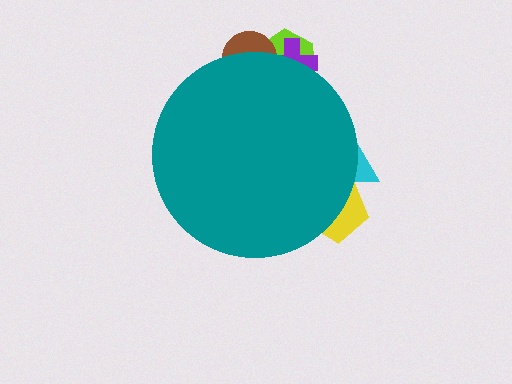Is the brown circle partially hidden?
Yes, the brown circle is partially hidden behind the teal circle.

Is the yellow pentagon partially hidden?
Yes, the yellow pentagon is partially hidden behind the teal circle.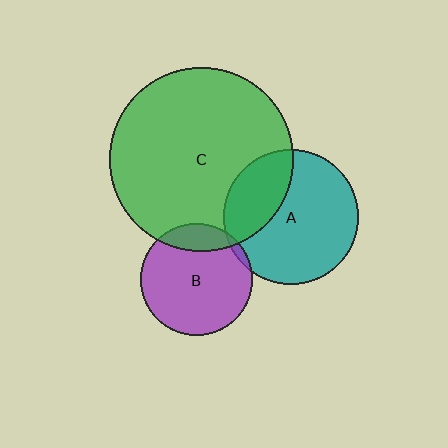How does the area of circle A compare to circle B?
Approximately 1.4 times.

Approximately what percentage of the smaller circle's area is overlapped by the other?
Approximately 30%.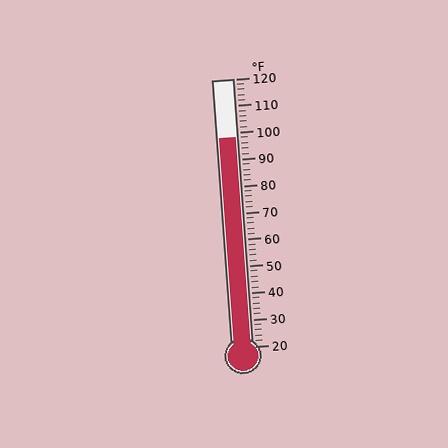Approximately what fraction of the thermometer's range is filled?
The thermometer is filled to approximately 80% of its range.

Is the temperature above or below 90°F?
The temperature is above 90°F.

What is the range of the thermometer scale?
The thermometer scale ranges from 20°F to 120°F.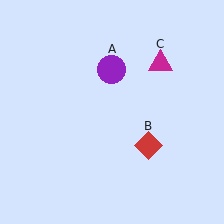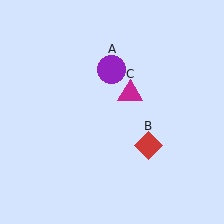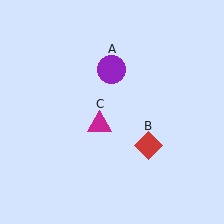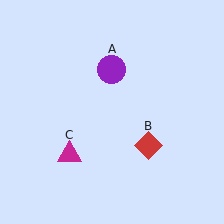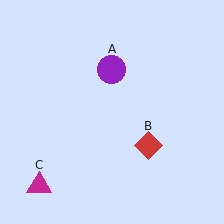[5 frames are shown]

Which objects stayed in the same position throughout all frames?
Purple circle (object A) and red diamond (object B) remained stationary.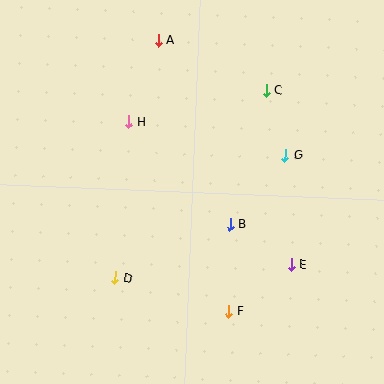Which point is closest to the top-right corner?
Point C is closest to the top-right corner.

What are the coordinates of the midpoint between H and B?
The midpoint between H and B is at (179, 173).